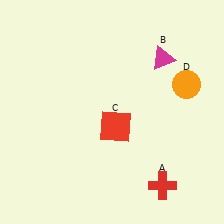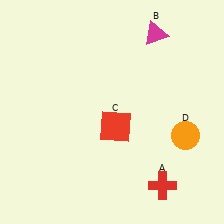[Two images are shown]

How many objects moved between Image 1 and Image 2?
2 objects moved between the two images.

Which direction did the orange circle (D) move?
The orange circle (D) moved down.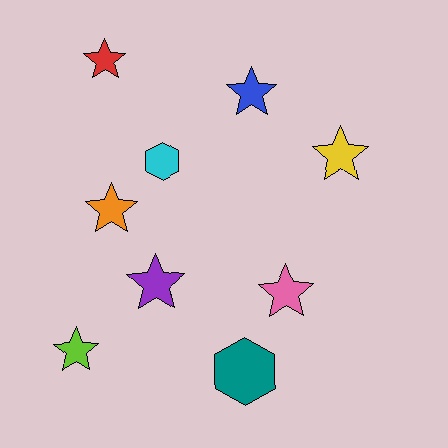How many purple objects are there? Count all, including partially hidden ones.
There is 1 purple object.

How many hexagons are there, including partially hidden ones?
There are 2 hexagons.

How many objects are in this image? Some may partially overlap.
There are 9 objects.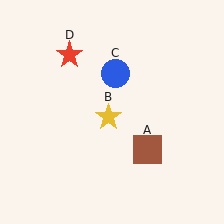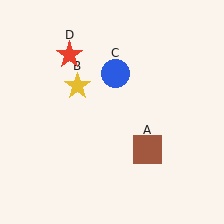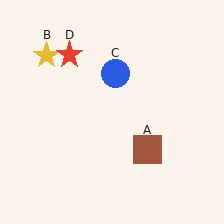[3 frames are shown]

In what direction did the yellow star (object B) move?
The yellow star (object B) moved up and to the left.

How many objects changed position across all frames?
1 object changed position: yellow star (object B).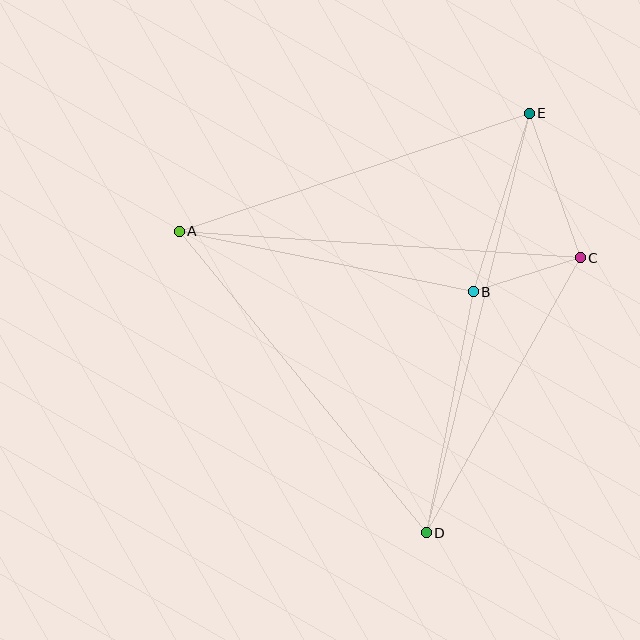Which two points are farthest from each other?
Points D and E are farthest from each other.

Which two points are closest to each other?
Points B and C are closest to each other.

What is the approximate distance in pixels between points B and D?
The distance between B and D is approximately 245 pixels.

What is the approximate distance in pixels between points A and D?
The distance between A and D is approximately 390 pixels.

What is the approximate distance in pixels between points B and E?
The distance between B and E is approximately 187 pixels.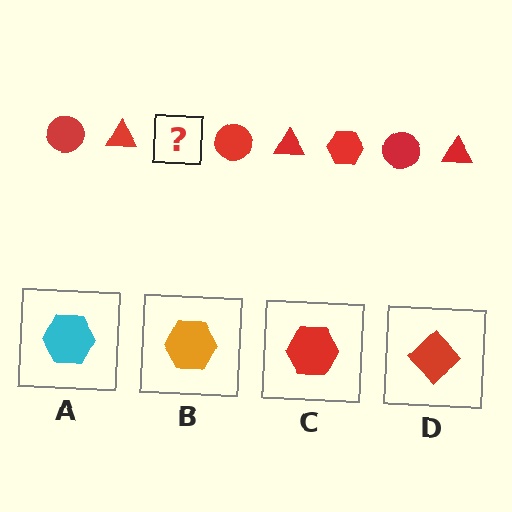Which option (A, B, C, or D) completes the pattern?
C.